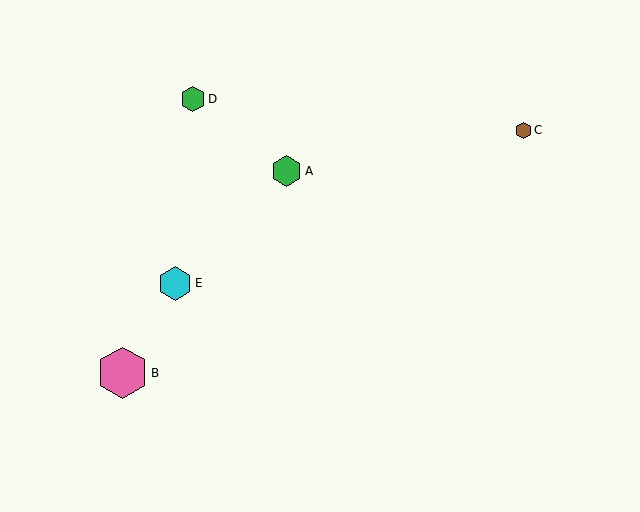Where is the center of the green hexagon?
The center of the green hexagon is at (193, 99).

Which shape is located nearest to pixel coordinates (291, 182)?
The green hexagon (labeled A) at (287, 171) is nearest to that location.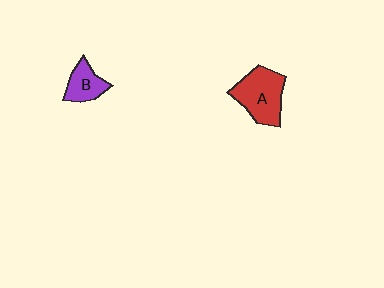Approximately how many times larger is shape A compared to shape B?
Approximately 1.8 times.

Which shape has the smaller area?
Shape B (purple).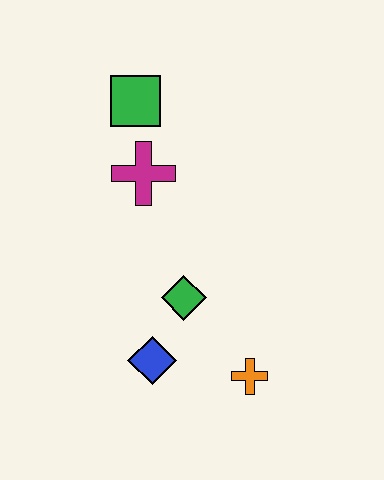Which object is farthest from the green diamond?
The green square is farthest from the green diamond.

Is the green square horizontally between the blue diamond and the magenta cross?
No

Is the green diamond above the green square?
No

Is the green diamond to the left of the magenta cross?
No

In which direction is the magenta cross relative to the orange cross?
The magenta cross is above the orange cross.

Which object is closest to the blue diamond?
The green diamond is closest to the blue diamond.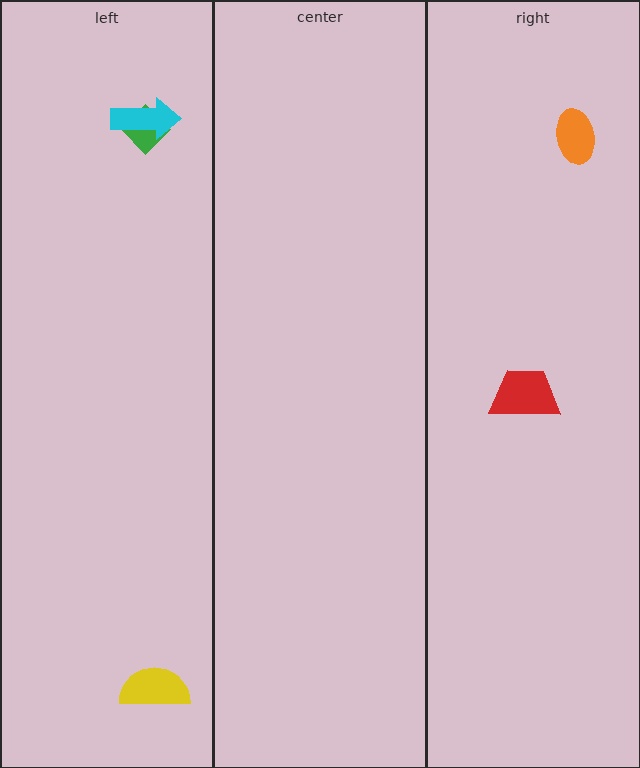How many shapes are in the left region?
3.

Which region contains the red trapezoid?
The right region.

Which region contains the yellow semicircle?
The left region.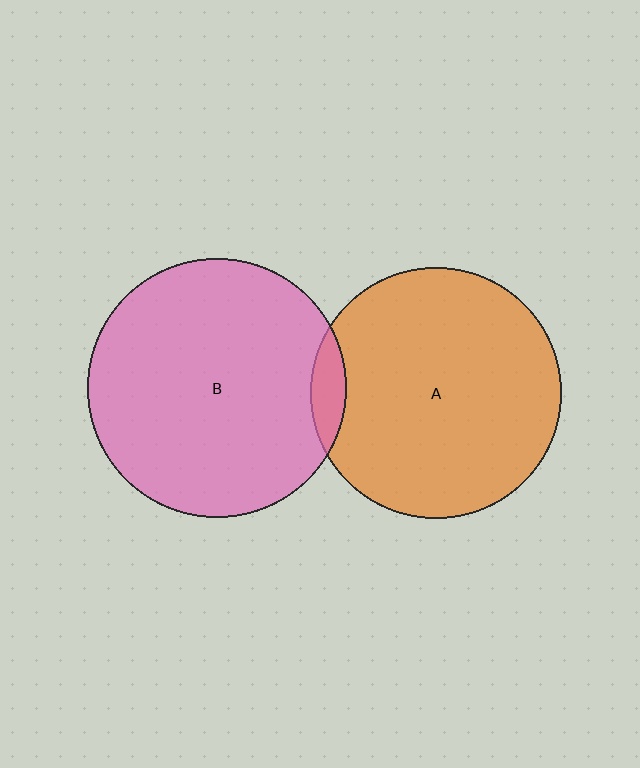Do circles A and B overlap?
Yes.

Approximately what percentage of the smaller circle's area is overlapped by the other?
Approximately 5%.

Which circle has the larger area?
Circle B (pink).